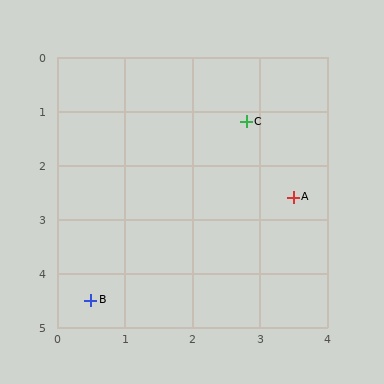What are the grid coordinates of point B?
Point B is at approximately (0.5, 4.5).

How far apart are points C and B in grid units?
Points C and B are about 4.0 grid units apart.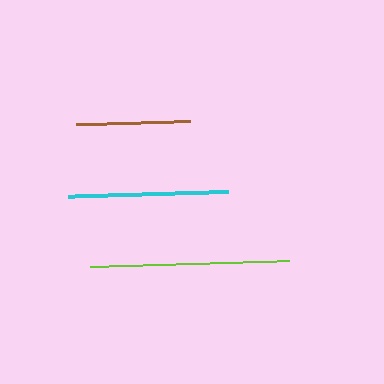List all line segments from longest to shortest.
From longest to shortest: lime, cyan, brown.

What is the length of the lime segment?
The lime segment is approximately 199 pixels long.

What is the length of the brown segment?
The brown segment is approximately 114 pixels long.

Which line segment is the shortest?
The brown line is the shortest at approximately 114 pixels.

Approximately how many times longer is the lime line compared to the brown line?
The lime line is approximately 1.7 times the length of the brown line.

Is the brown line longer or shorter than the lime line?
The lime line is longer than the brown line.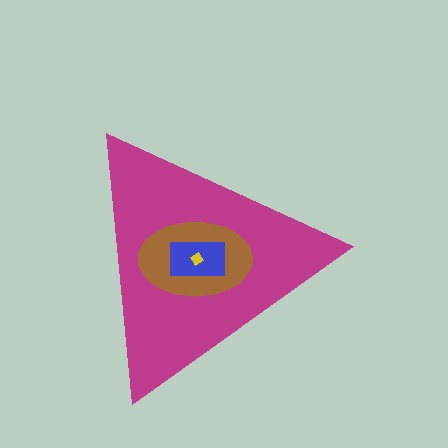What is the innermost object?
The yellow diamond.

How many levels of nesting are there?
4.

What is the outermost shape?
The magenta triangle.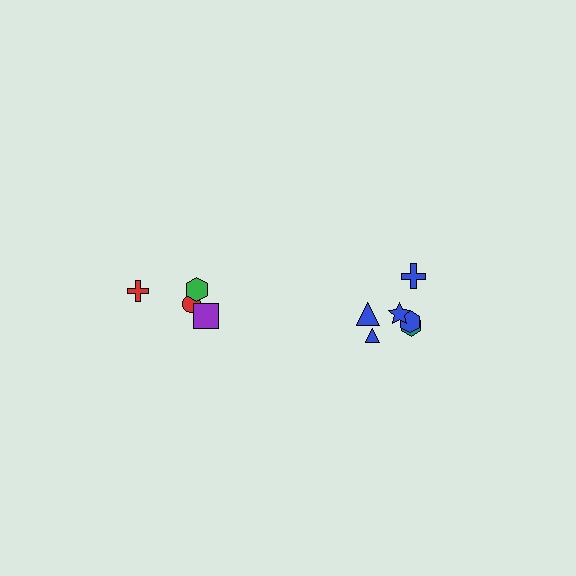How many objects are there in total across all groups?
There are 10 objects.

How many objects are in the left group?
There are 4 objects.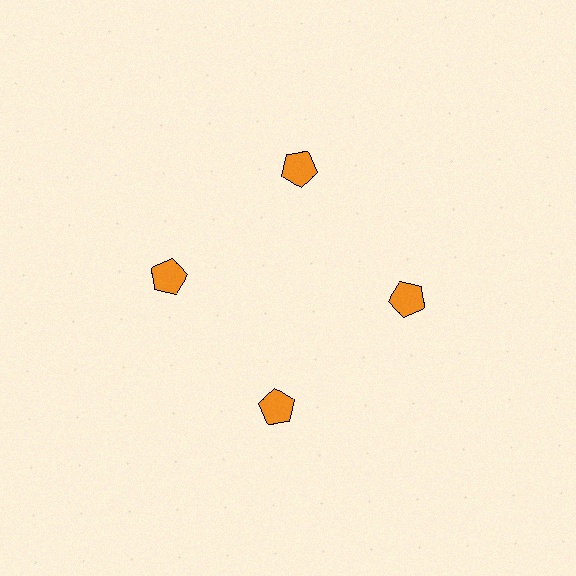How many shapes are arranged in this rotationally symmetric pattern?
There are 4 shapes, arranged in 4 groups of 1.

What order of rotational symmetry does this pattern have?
This pattern has 4-fold rotational symmetry.